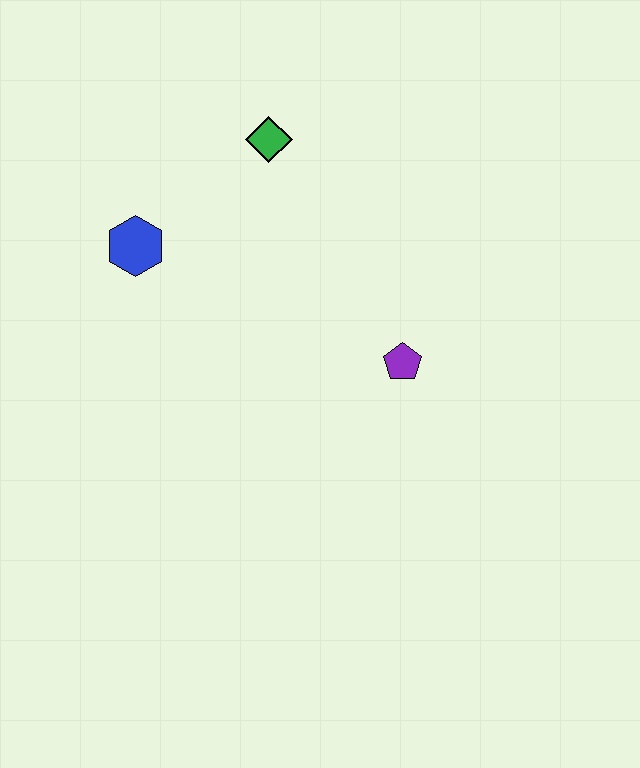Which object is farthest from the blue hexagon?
The purple pentagon is farthest from the blue hexagon.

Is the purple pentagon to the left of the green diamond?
No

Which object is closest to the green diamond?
The blue hexagon is closest to the green diamond.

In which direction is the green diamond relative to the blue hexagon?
The green diamond is to the right of the blue hexagon.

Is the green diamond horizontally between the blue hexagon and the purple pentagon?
Yes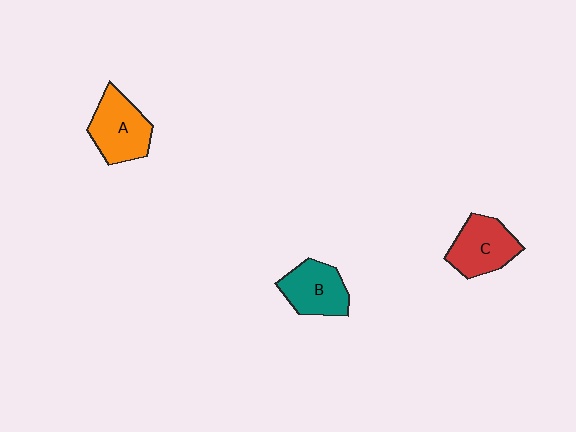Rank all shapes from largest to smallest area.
From largest to smallest: A (orange), C (red), B (teal).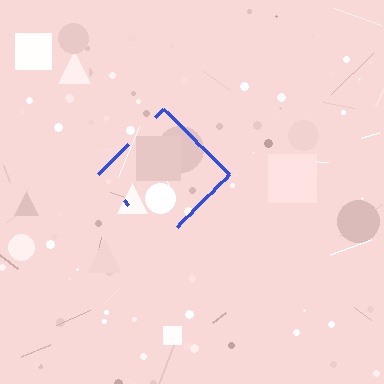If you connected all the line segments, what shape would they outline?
They would outline a diamond.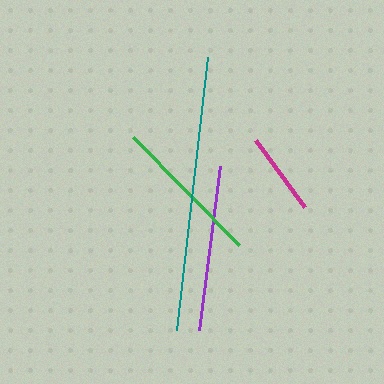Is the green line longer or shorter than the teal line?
The teal line is longer than the green line.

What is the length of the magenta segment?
The magenta segment is approximately 83 pixels long.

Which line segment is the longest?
The teal line is the longest at approximately 275 pixels.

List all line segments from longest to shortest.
From longest to shortest: teal, purple, green, magenta.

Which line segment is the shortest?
The magenta line is the shortest at approximately 83 pixels.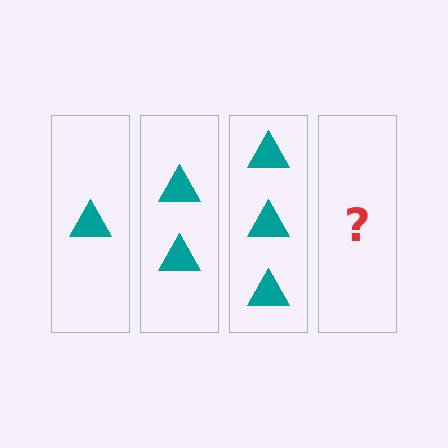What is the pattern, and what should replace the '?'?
The pattern is that each step adds one more triangle. The '?' should be 4 triangles.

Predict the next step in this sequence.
The next step is 4 triangles.